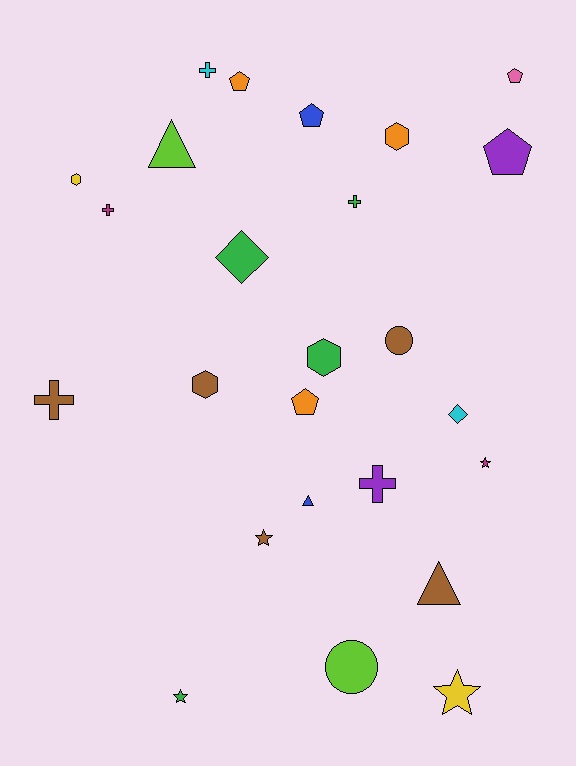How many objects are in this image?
There are 25 objects.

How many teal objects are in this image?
There are no teal objects.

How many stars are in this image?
There are 4 stars.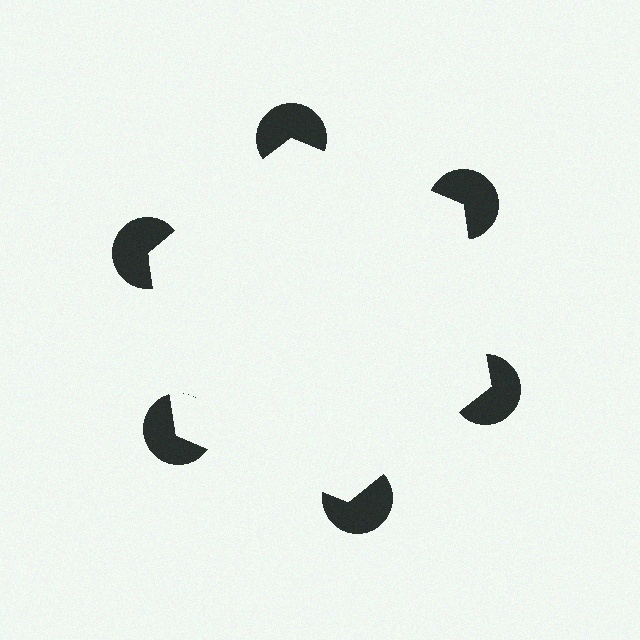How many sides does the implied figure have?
6 sides.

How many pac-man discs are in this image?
There are 6 — one at each vertex of the illusory hexagon.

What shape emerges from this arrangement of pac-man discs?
An illusory hexagon — its edges are inferred from the aligned wedge cuts in the pac-man discs, not physically drawn.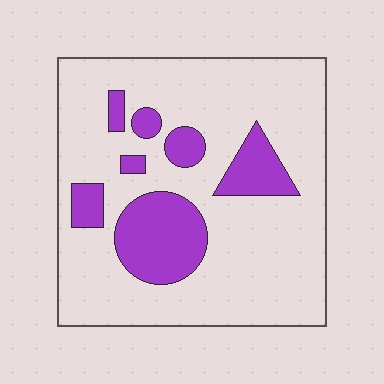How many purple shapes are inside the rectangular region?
7.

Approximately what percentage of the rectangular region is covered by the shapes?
Approximately 20%.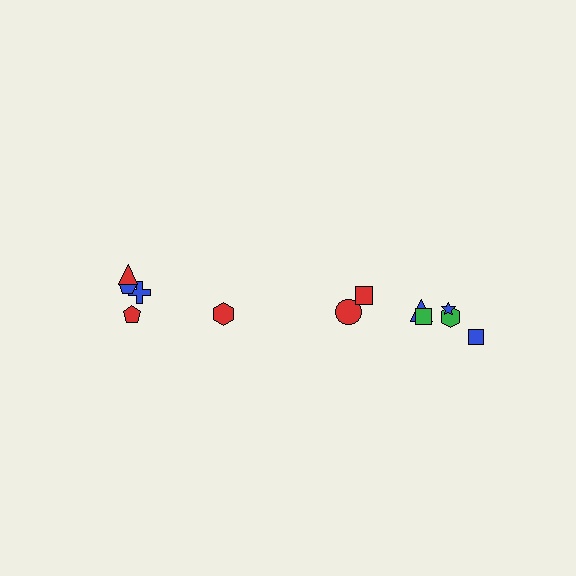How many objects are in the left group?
There are 5 objects.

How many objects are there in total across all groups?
There are 12 objects.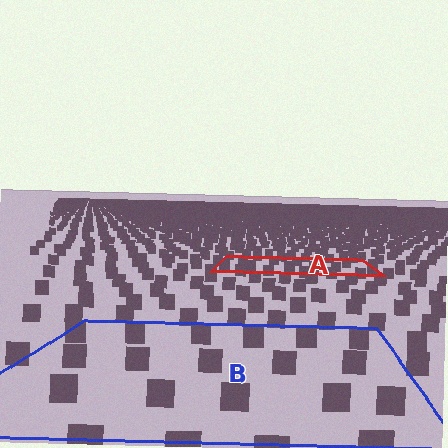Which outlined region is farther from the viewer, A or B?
Region A is farther from the viewer — the texture elements inside it appear smaller and more densely packed.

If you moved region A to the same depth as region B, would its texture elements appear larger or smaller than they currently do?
They would appear larger. At a closer depth, the same texture elements are projected at a bigger on-screen size.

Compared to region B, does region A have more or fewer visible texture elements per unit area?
Region A has more texture elements per unit area — they are packed more densely because it is farther away.